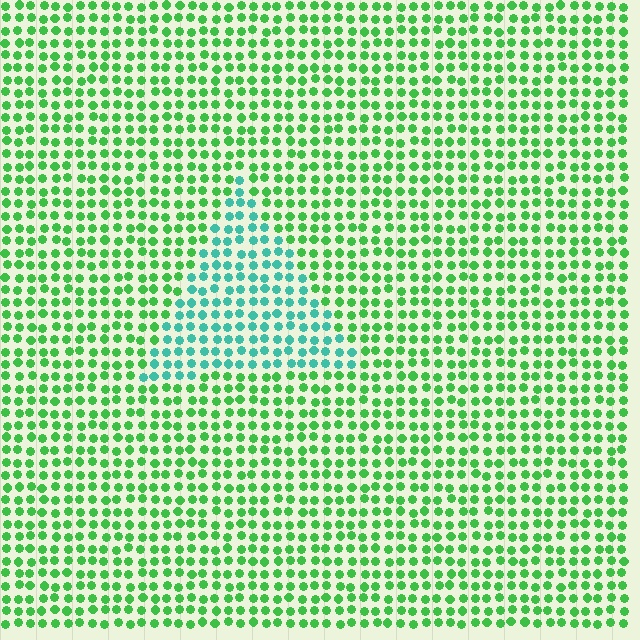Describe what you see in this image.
The image is filled with small green elements in a uniform arrangement. A triangle-shaped region is visible where the elements are tinted to a slightly different hue, forming a subtle color boundary.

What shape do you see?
I see a triangle.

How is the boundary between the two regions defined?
The boundary is defined purely by a slight shift in hue (about 45 degrees). Spacing, size, and orientation are identical on both sides.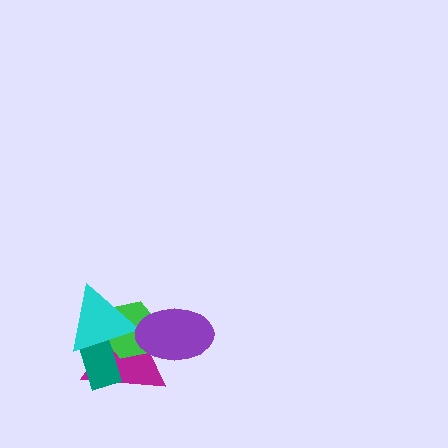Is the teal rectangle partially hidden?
Yes, it is partially covered by another shape.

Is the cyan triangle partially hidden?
No, no other shape covers it.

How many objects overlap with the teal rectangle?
3 objects overlap with the teal rectangle.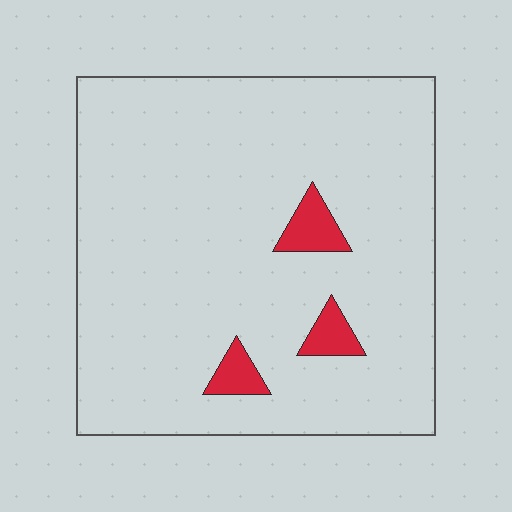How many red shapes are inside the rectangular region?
3.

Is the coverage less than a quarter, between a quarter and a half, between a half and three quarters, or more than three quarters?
Less than a quarter.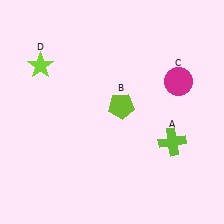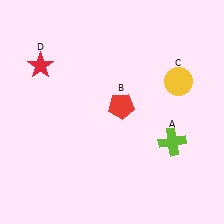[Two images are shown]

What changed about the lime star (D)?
In Image 1, D is lime. In Image 2, it changed to red.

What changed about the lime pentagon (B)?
In Image 1, B is lime. In Image 2, it changed to red.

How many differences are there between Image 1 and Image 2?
There are 3 differences between the two images.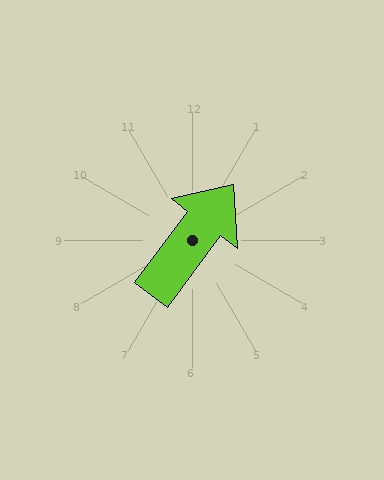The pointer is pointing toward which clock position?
Roughly 1 o'clock.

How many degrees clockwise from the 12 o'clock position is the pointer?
Approximately 37 degrees.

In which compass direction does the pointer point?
Northeast.